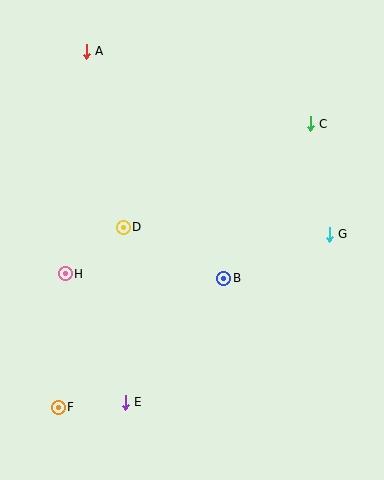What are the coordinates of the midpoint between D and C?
The midpoint between D and C is at (217, 175).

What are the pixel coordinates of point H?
Point H is at (65, 274).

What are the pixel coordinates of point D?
Point D is at (123, 227).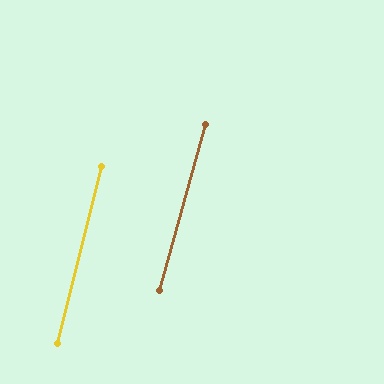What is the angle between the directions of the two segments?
Approximately 2 degrees.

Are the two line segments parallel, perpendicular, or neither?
Parallel — their directions differ by only 1.6°.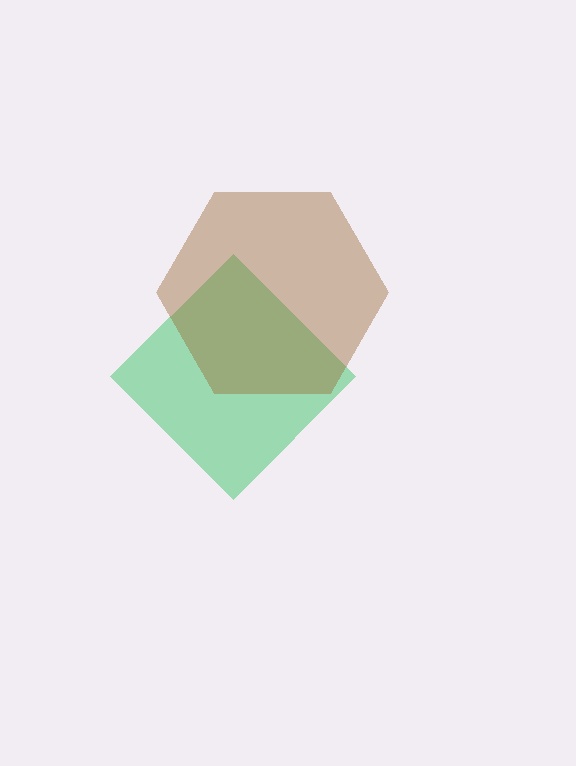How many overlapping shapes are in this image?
There are 2 overlapping shapes in the image.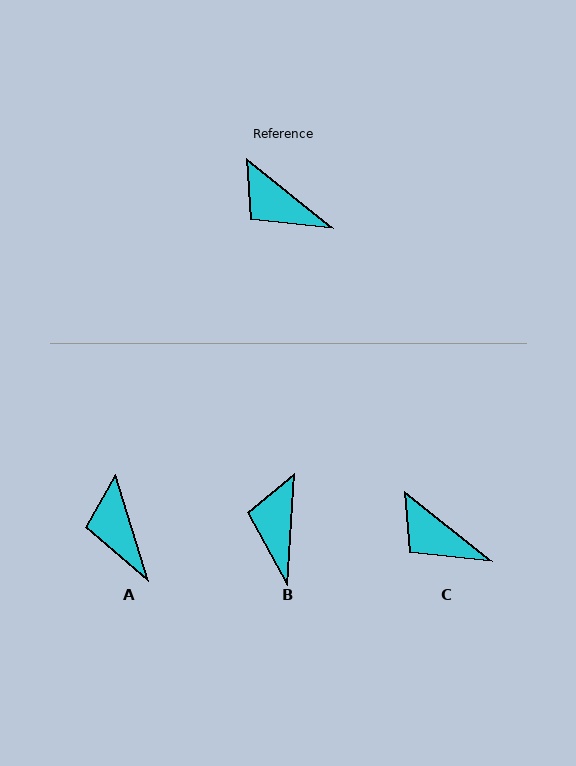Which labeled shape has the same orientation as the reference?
C.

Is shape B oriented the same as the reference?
No, it is off by about 55 degrees.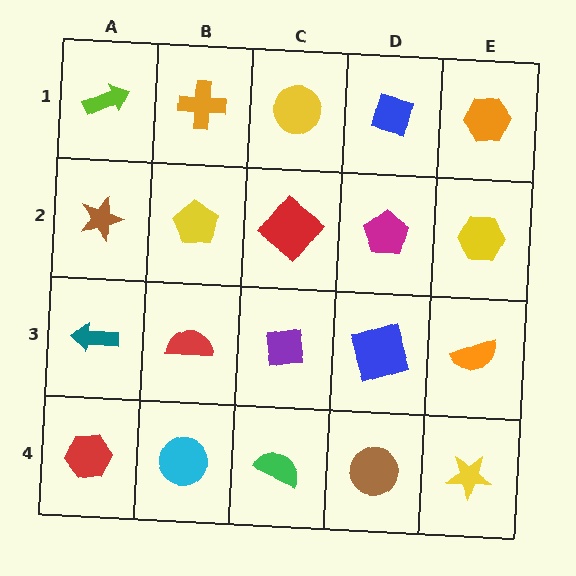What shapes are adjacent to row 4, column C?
A purple square (row 3, column C), a cyan circle (row 4, column B), a brown circle (row 4, column D).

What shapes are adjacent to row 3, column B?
A yellow pentagon (row 2, column B), a cyan circle (row 4, column B), a teal arrow (row 3, column A), a purple square (row 3, column C).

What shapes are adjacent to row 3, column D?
A magenta pentagon (row 2, column D), a brown circle (row 4, column D), a purple square (row 3, column C), an orange semicircle (row 3, column E).